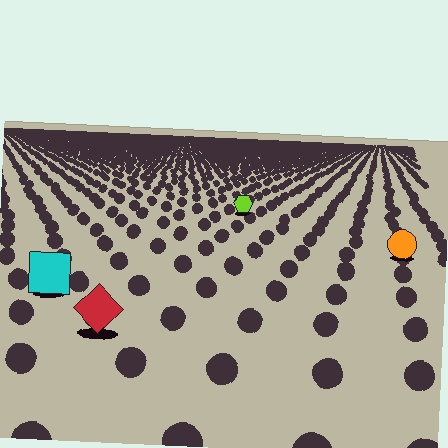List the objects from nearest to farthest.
From nearest to farthest: the red diamond, the cyan square, the orange circle, the lime hexagon.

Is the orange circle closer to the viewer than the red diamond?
No. The red diamond is closer — you can tell from the texture gradient: the ground texture is coarser near it.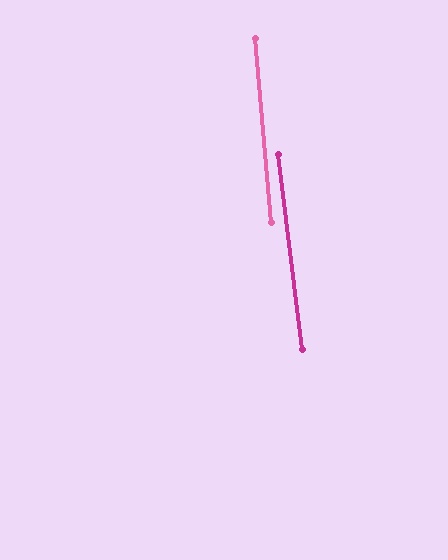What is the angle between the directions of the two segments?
Approximately 2 degrees.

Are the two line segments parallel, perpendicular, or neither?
Parallel — their directions differ by only 2.0°.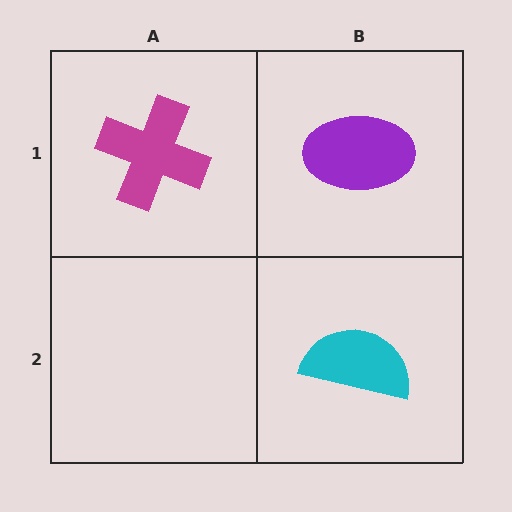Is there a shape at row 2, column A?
No, that cell is empty.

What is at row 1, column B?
A purple ellipse.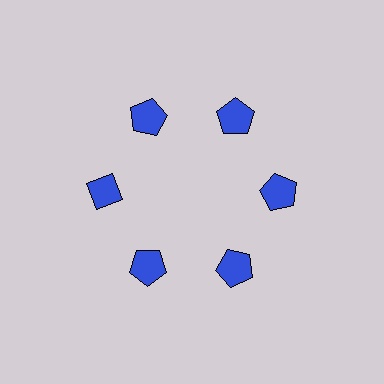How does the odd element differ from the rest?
It has a different shape: diamond instead of pentagon.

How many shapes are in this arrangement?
There are 6 shapes arranged in a ring pattern.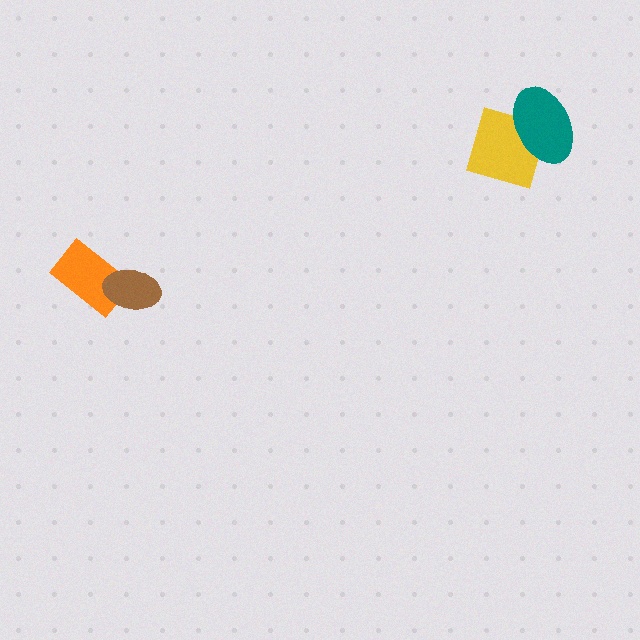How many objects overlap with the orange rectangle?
1 object overlaps with the orange rectangle.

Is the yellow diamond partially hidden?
Yes, it is partially covered by another shape.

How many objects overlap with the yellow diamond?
1 object overlaps with the yellow diamond.